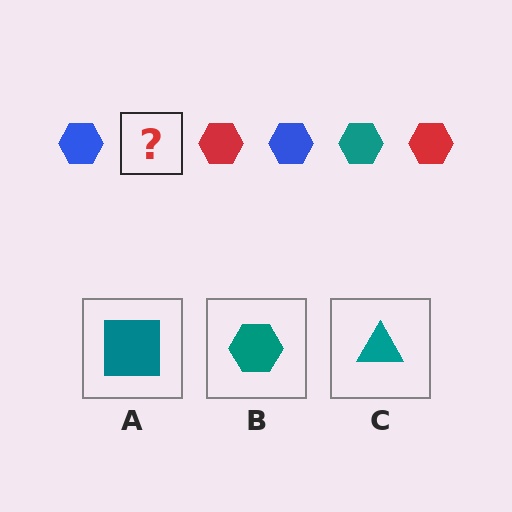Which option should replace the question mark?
Option B.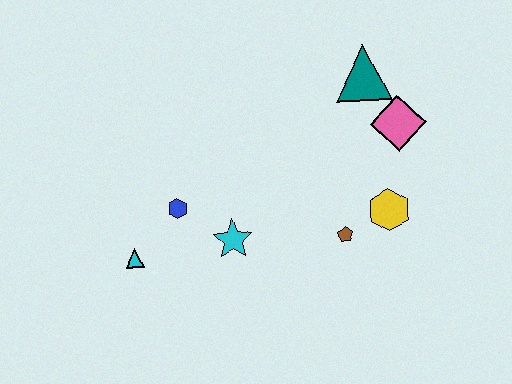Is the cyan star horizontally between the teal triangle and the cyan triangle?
Yes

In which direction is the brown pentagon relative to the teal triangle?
The brown pentagon is below the teal triangle.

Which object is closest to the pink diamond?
The teal triangle is closest to the pink diamond.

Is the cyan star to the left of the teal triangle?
Yes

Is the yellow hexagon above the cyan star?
Yes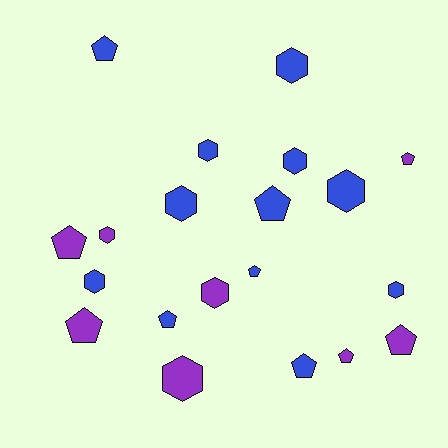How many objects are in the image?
There are 20 objects.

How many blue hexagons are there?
There are 7 blue hexagons.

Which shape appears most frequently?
Pentagon, with 10 objects.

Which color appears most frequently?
Blue, with 12 objects.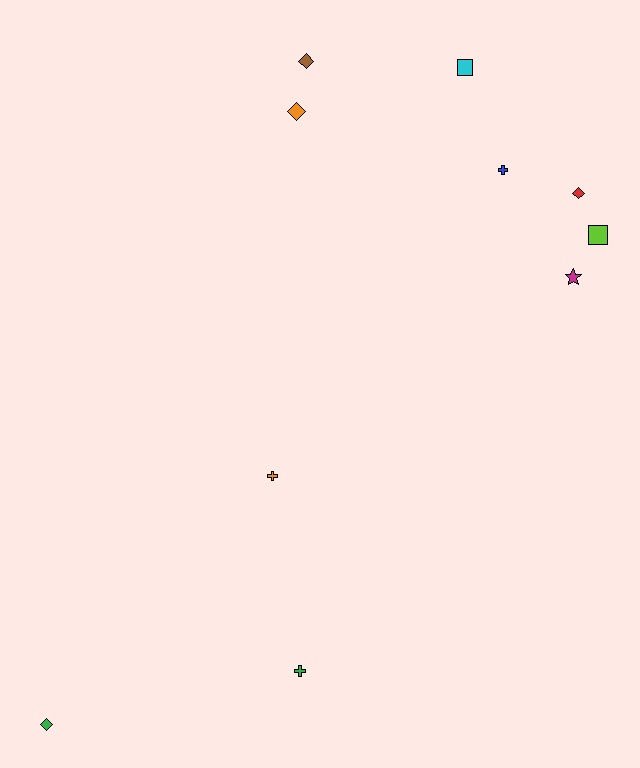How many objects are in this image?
There are 10 objects.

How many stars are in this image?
There is 1 star.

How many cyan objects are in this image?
There is 1 cyan object.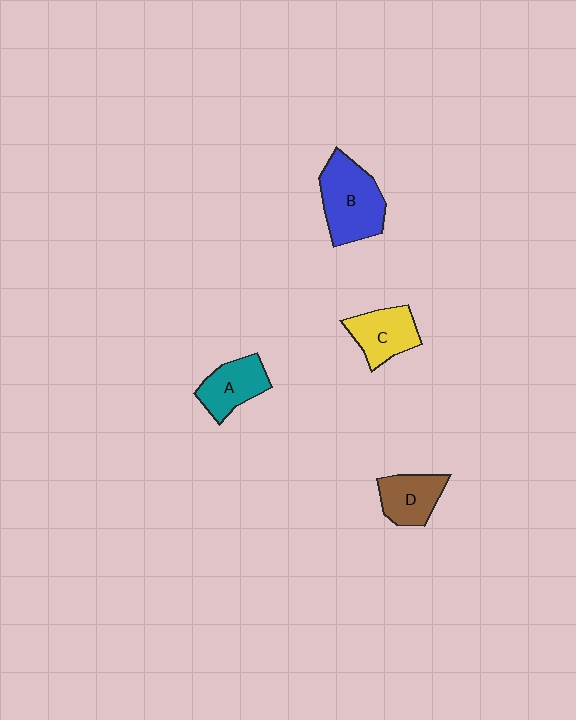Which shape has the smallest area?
Shape D (brown).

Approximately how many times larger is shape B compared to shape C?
Approximately 1.4 times.